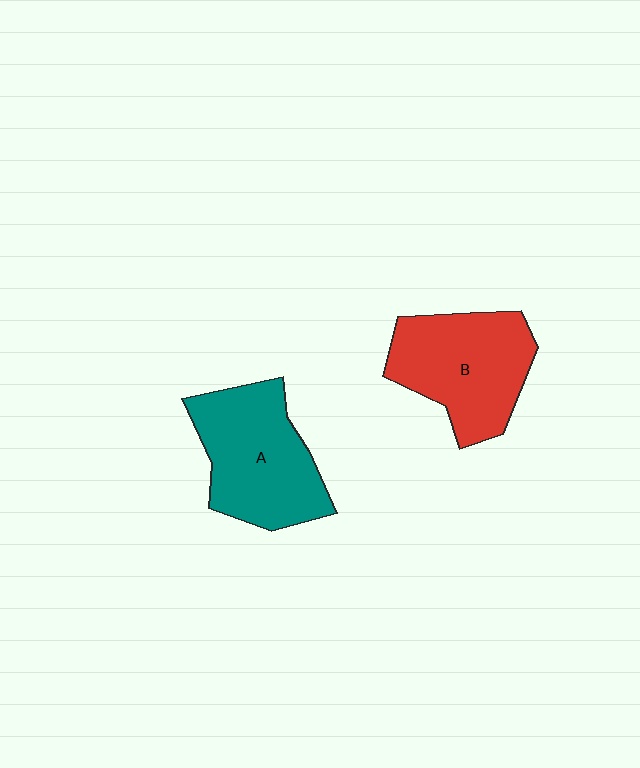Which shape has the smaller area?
Shape B (red).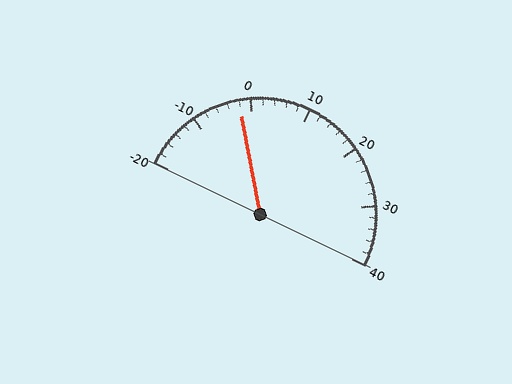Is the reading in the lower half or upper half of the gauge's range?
The reading is in the lower half of the range (-20 to 40).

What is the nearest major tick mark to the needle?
The nearest major tick mark is 0.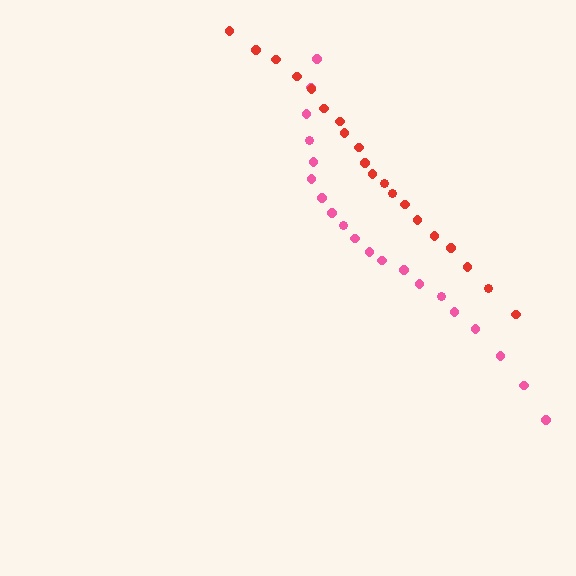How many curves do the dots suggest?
There are 2 distinct paths.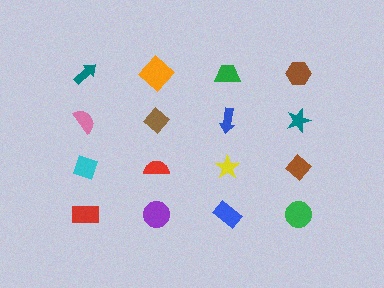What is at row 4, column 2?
A purple circle.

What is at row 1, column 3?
A green trapezoid.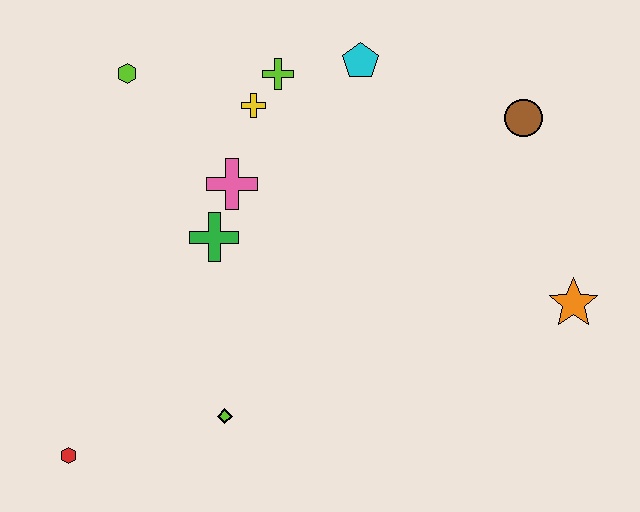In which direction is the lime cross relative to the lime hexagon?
The lime cross is to the right of the lime hexagon.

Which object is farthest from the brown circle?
The red hexagon is farthest from the brown circle.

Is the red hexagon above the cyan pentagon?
No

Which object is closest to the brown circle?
The cyan pentagon is closest to the brown circle.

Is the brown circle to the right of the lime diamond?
Yes